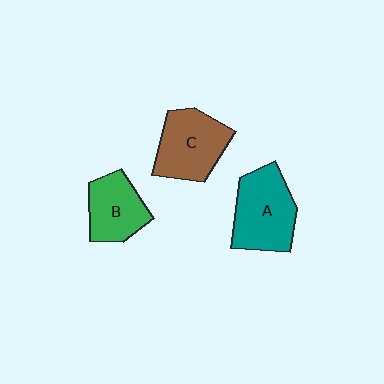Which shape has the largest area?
Shape A (teal).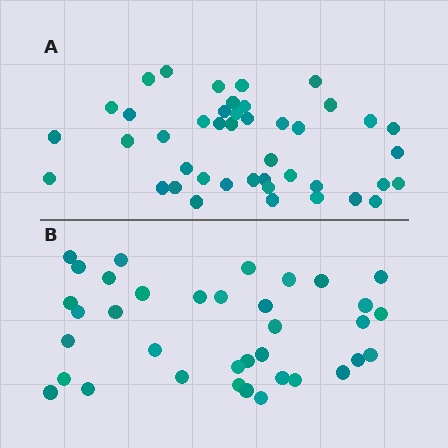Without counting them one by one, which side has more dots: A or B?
Region A (the top region) has more dots.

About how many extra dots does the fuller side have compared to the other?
Region A has roughly 8 or so more dots than region B.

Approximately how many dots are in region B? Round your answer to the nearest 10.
About 40 dots. (The exact count is 36, which rounds to 40.)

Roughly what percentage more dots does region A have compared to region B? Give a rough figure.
About 20% more.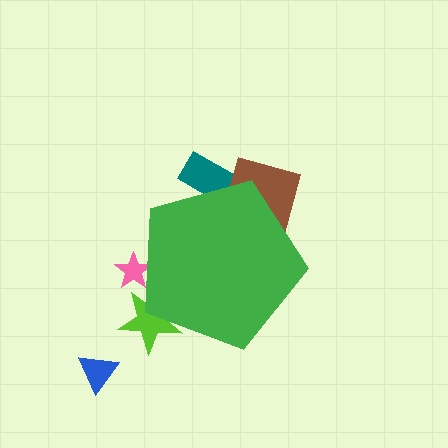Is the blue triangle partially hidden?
No, the blue triangle is fully visible.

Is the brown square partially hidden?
Yes, the brown square is partially hidden behind the green pentagon.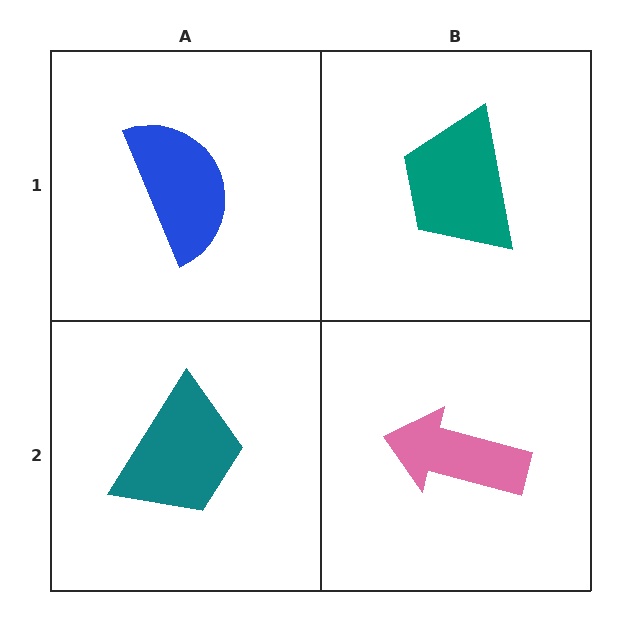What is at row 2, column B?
A pink arrow.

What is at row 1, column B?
A teal trapezoid.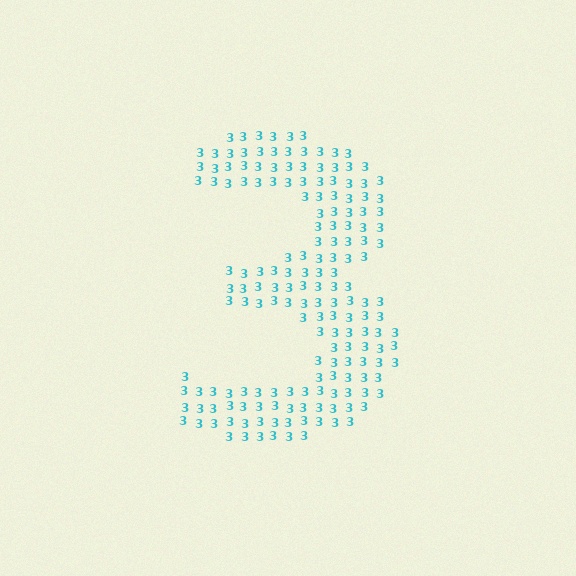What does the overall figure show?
The overall figure shows the digit 3.